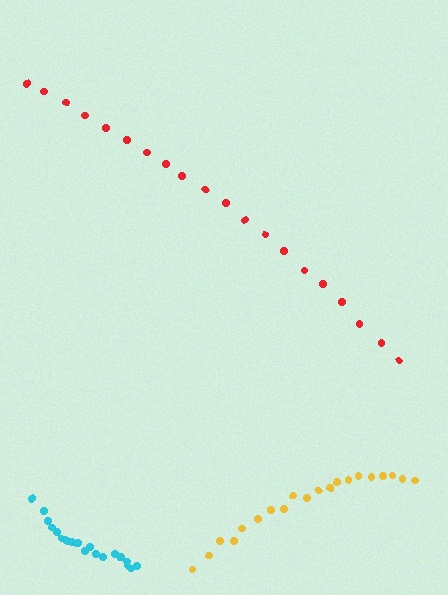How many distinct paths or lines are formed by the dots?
There are 3 distinct paths.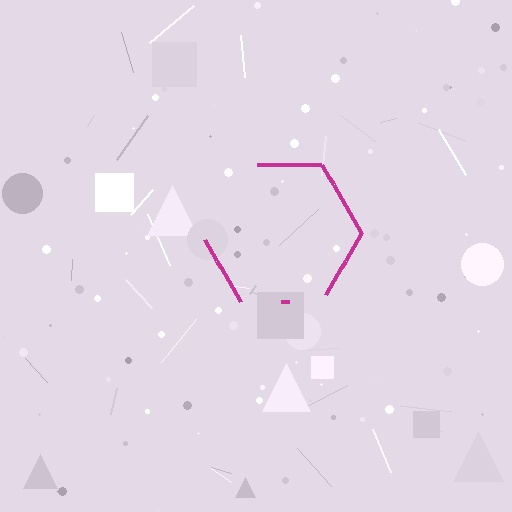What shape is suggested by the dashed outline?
The dashed outline suggests a hexagon.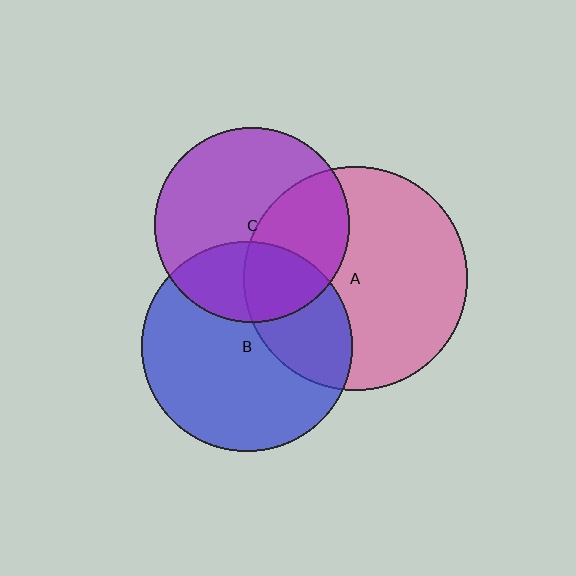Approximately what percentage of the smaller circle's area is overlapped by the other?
Approximately 30%.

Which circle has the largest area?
Circle A (pink).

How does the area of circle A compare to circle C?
Approximately 1.3 times.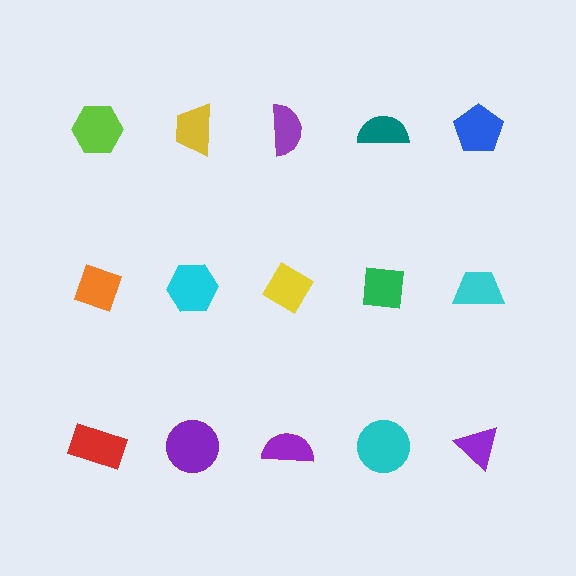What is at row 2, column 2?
A cyan hexagon.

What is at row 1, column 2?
A yellow trapezoid.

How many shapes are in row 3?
5 shapes.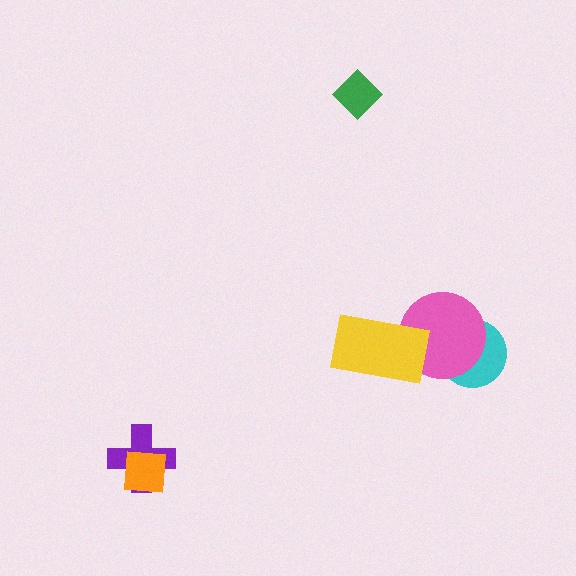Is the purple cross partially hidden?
Yes, it is partially covered by another shape.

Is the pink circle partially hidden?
Yes, it is partially covered by another shape.